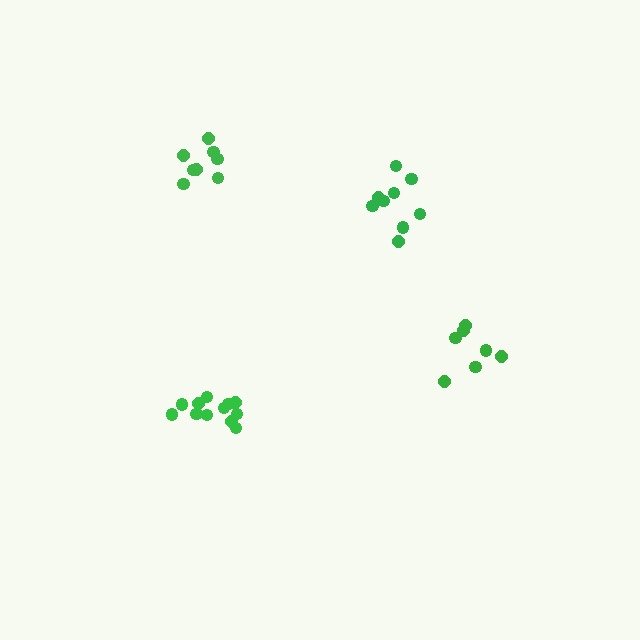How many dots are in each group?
Group 1: 9 dots, Group 2: 12 dots, Group 3: 8 dots, Group 4: 7 dots (36 total).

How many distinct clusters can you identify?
There are 4 distinct clusters.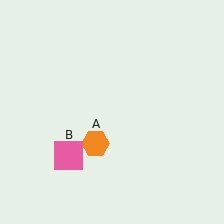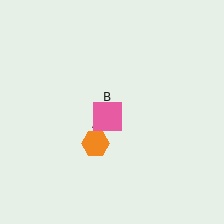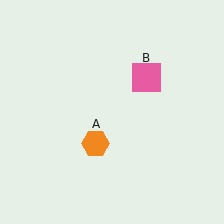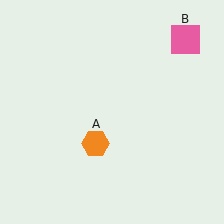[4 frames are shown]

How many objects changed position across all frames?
1 object changed position: pink square (object B).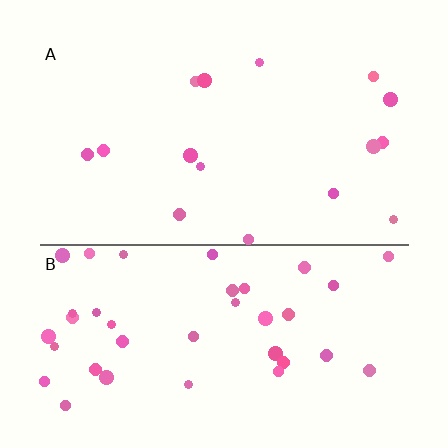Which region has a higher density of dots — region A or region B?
B (the bottom).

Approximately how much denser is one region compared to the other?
Approximately 2.5× — region B over region A.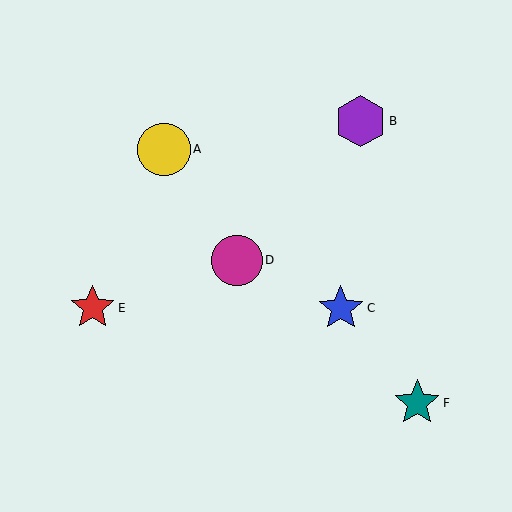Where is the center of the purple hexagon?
The center of the purple hexagon is at (361, 121).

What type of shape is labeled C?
Shape C is a blue star.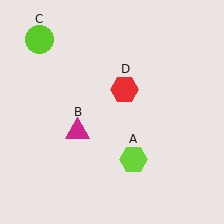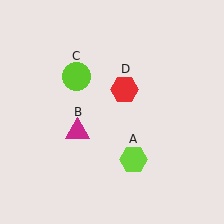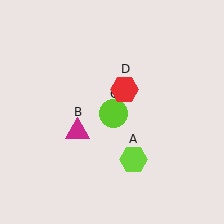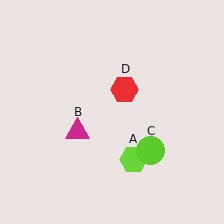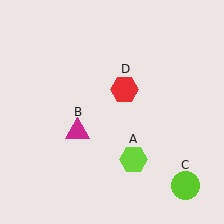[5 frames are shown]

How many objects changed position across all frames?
1 object changed position: lime circle (object C).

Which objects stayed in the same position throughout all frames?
Lime hexagon (object A) and magenta triangle (object B) and red hexagon (object D) remained stationary.